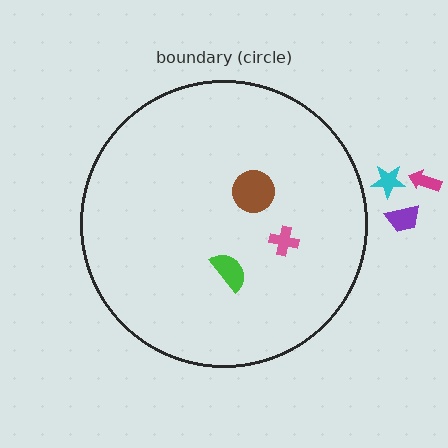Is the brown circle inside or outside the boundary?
Inside.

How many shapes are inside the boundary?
3 inside, 3 outside.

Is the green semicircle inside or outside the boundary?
Inside.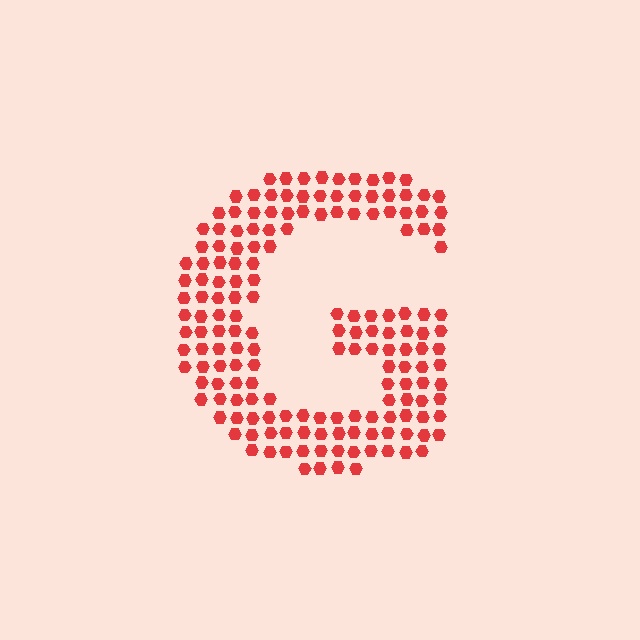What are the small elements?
The small elements are hexagons.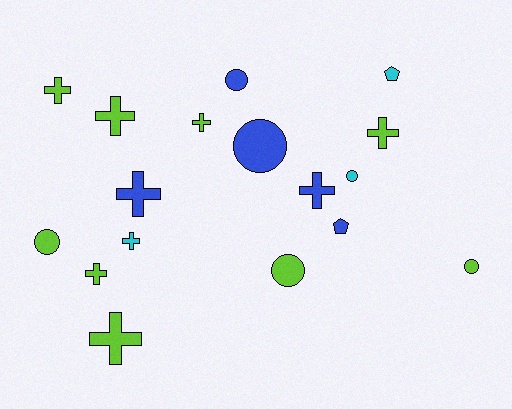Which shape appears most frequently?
Cross, with 9 objects.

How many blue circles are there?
There are 2 blue circles.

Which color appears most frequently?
Lime, with 9 objects.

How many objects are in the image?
There are 17 objects.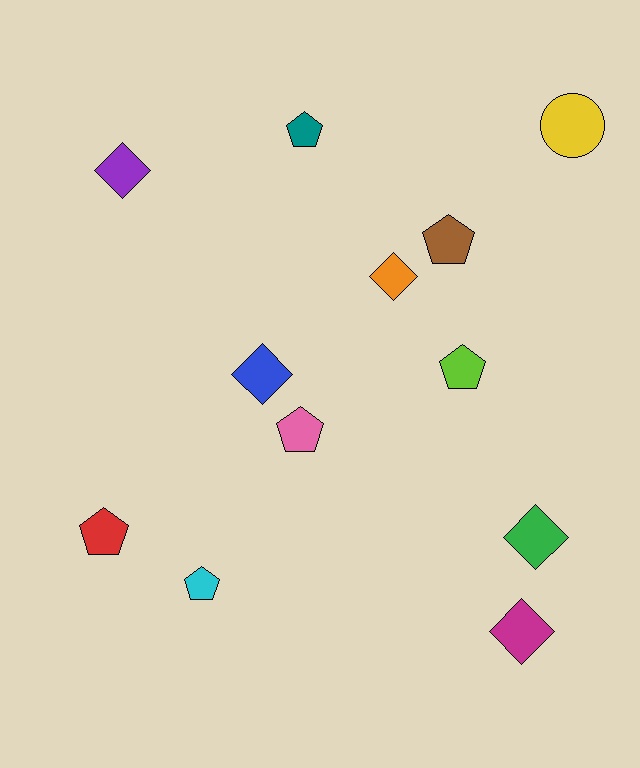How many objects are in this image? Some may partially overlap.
There are 12 objects.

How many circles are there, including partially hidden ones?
There is 1 circle.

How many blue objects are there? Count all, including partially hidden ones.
There is 1 blue object.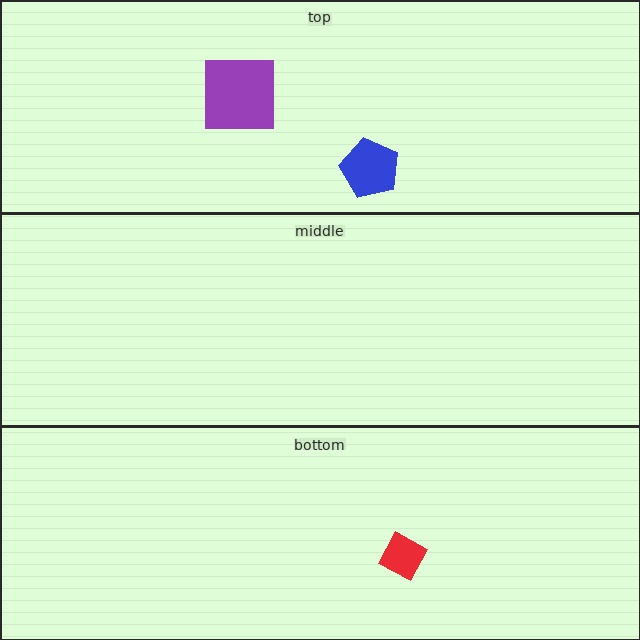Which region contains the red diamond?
The bottom region.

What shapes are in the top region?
The purple square, the blue pentagon.